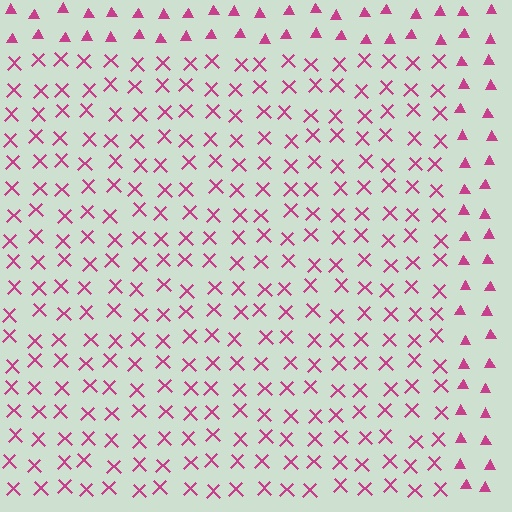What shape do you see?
I see a rectangle.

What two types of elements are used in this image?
The image uses X marks inside the rectangle region and triangles outside it.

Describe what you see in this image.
The image is filled with small magenta elements arranged in a uniform grid. A rectangle-shaped region contains X marks, while the surrounding area contains triangles. The boundary is defined purely by the change in element shape.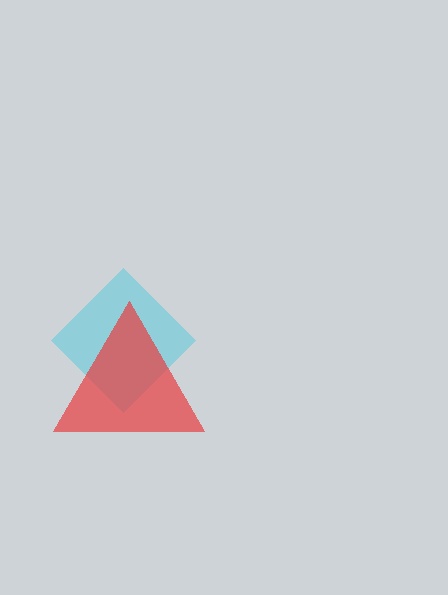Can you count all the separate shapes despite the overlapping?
Yes, there are 2 separate shapes.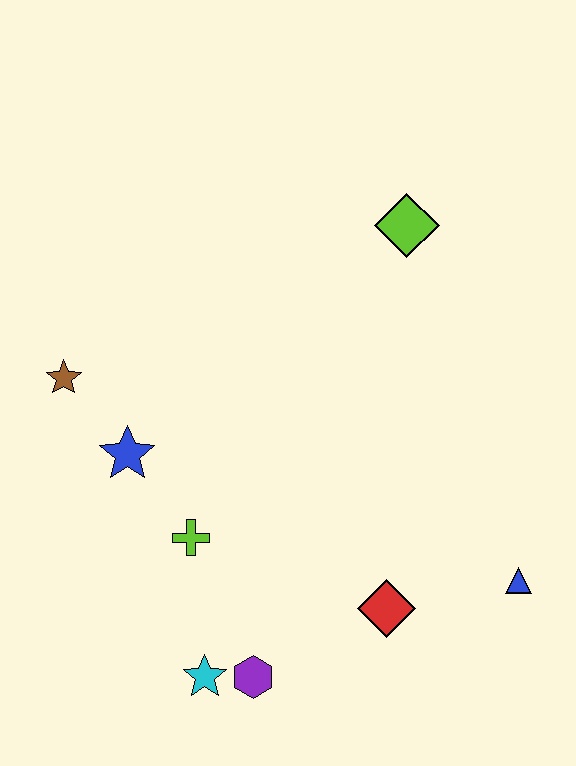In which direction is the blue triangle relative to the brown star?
The blue triangle is to the right of the brown star.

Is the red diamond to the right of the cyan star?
Yes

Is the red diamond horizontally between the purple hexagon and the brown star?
No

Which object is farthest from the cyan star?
The lime diamond is farthest from the cyan star.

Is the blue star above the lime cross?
Yes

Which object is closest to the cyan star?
The purple hexagon is closest to the cyan star.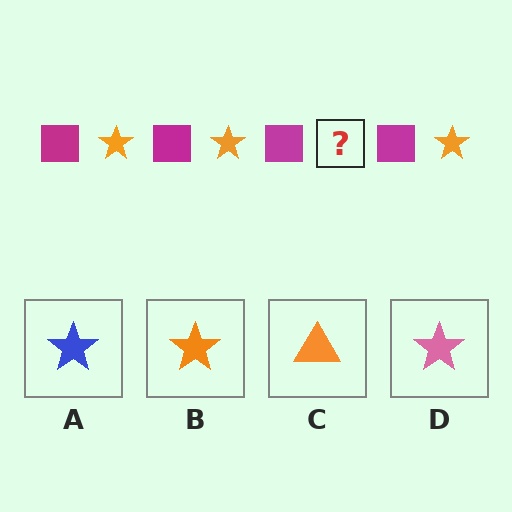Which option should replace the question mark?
Option B.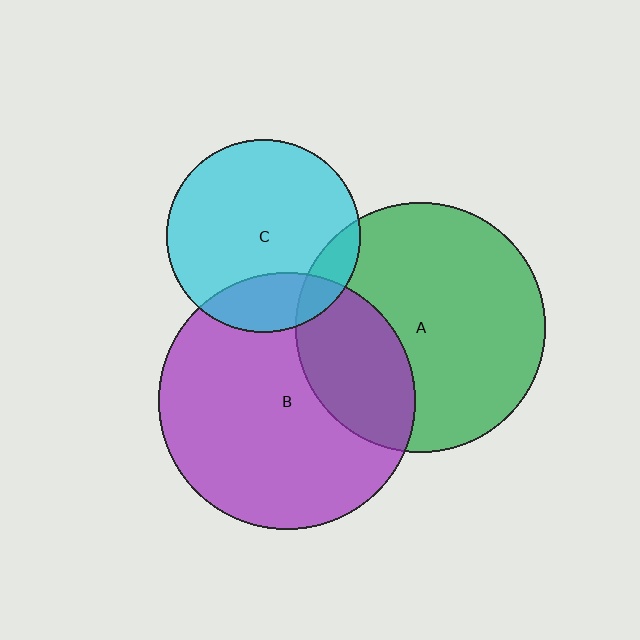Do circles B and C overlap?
Yes.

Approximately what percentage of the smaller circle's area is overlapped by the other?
Approximately 20%.